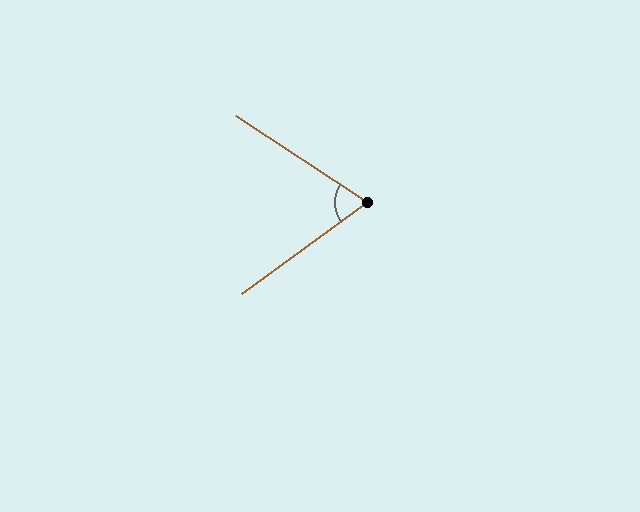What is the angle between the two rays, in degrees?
Approximately 70 degrees.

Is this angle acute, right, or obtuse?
It is acute.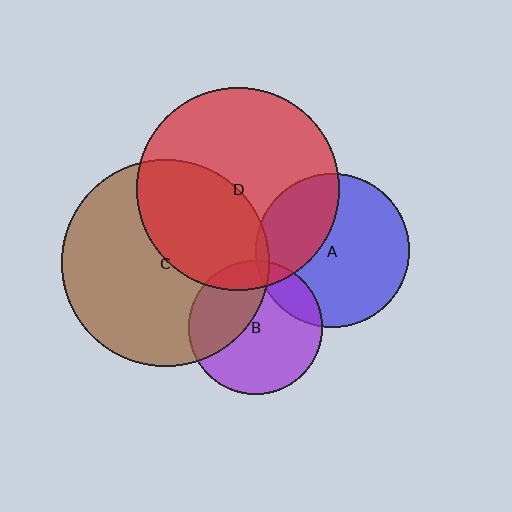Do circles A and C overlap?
Yes.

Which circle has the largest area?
Circle C (brown).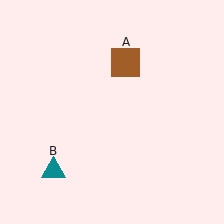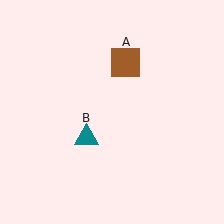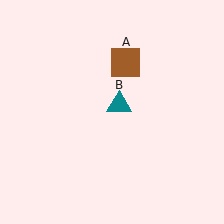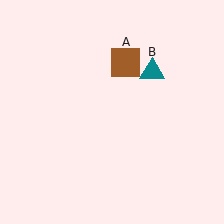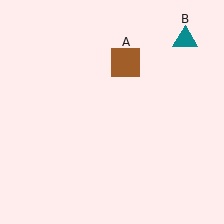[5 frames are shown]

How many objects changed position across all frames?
1 object changed position: teal triangle (object B).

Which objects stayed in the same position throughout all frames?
Brown square (object A) remained stationary.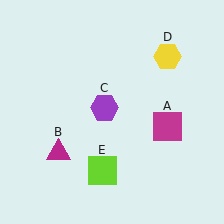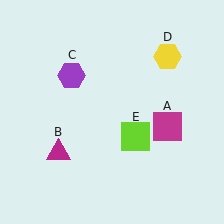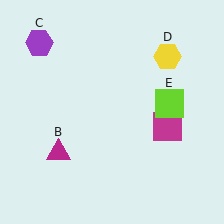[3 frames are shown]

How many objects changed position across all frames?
2 objects changed position: purple hexagon (object C), lime square (object E).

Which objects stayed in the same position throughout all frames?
Magenta square (object A) and magenta triangle (object B) and yellow hexagon (object D) remained stationary.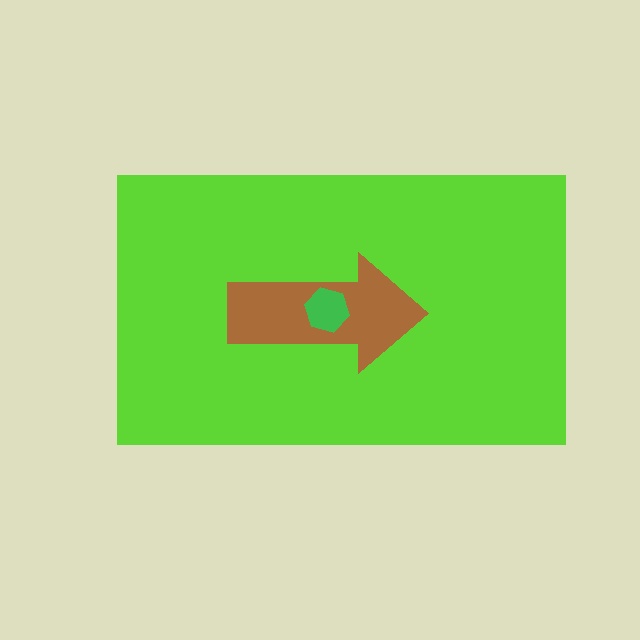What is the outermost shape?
The lime rectangle.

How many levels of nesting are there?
3.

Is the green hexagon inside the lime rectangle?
Yes.